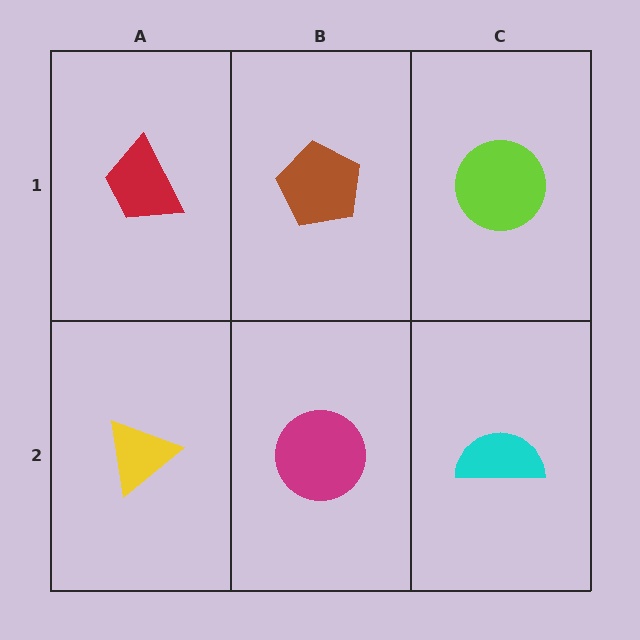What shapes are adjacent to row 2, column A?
A red trapezoid (row 1, column A), a magenta circle (row 2, column B).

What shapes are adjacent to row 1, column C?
A cyan semicircle (row 2, column C), a brown pentagon (row 1, column B).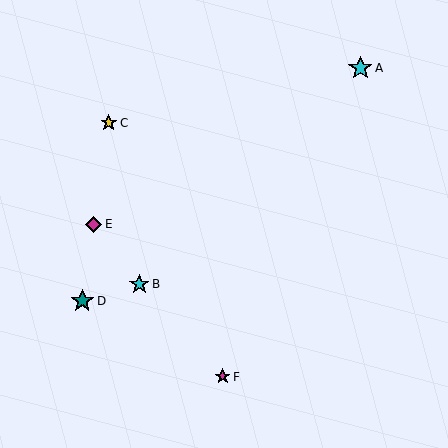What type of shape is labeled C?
Shape C is a yellow star.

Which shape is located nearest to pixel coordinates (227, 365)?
The magenta star (labeled F) at (223, 377) is nearest to that location.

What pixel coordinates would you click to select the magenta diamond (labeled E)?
Click at (94, 224) to select the magenta diamond E.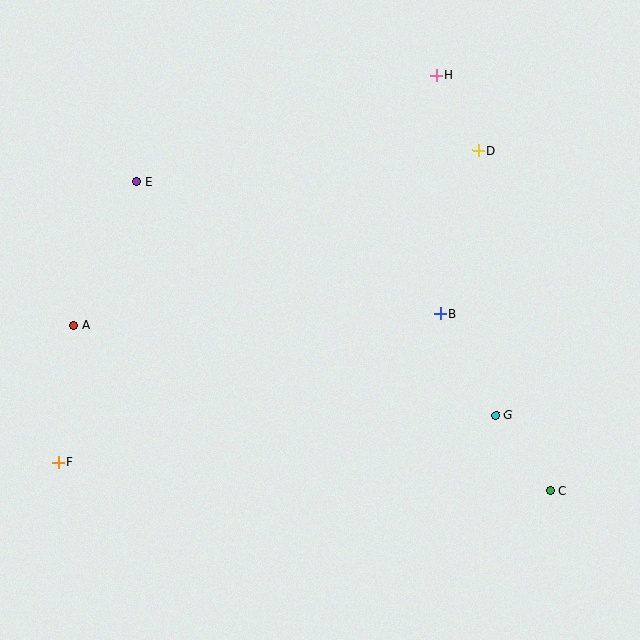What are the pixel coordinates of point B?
Point B is at (440, 314).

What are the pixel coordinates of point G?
Point G is at (496, 415).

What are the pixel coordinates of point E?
Point E is at (137, 182).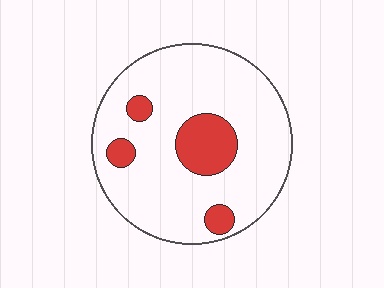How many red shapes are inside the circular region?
4.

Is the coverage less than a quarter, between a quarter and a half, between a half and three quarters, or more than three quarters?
Less than a quarter.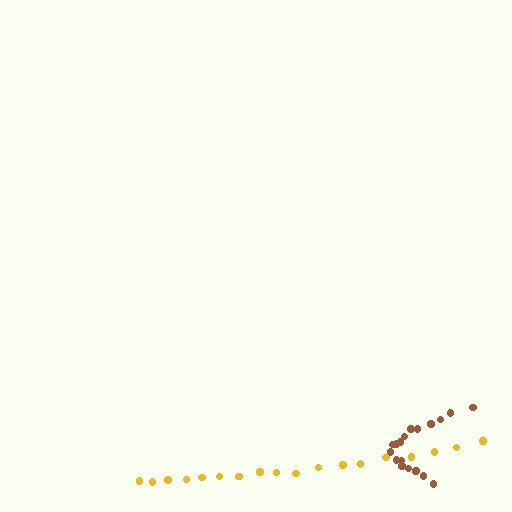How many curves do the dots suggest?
There are 2 distinct paths.